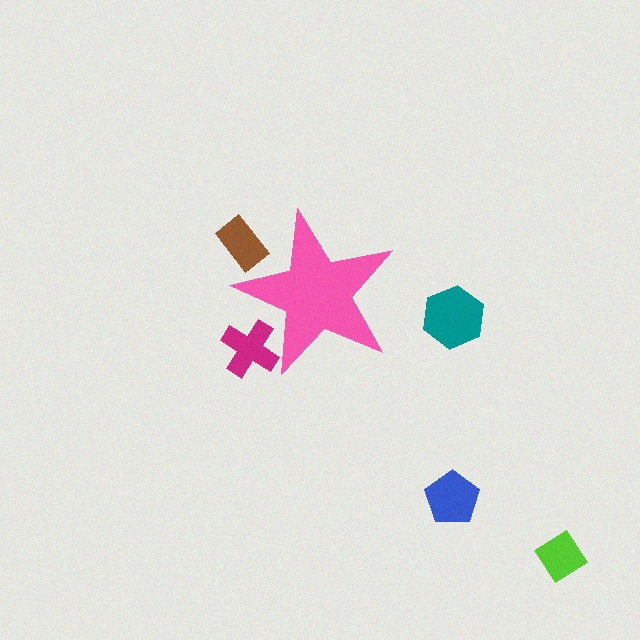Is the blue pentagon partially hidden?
No, the blue pentagon is fully visible.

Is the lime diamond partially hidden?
No, the lime diamond is fully visible.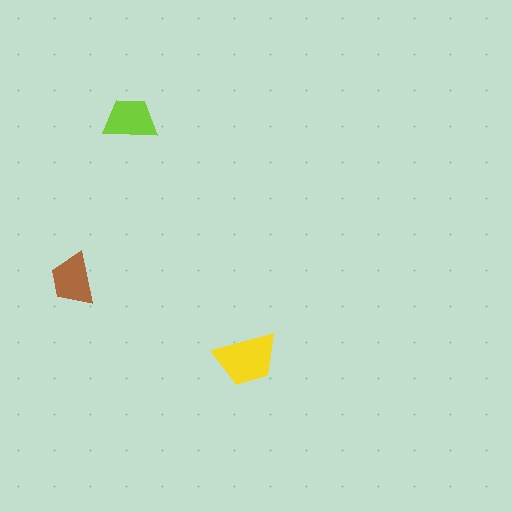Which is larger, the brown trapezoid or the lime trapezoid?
The lime one.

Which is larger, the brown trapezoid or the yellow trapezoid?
The yellow one.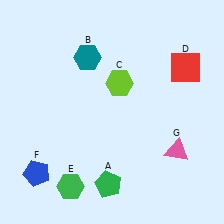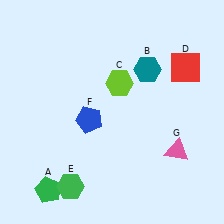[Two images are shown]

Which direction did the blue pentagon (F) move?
The blue pentagon (F) moved up.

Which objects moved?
The objects that moved are: the green pentagon (A), the teal hexagon (B), the blue pentagon (F).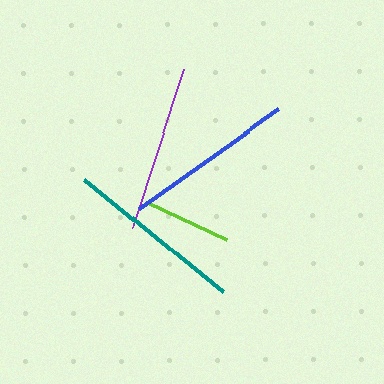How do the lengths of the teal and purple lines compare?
The teal and purple lines are approximately the same length.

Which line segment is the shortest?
The lime line is the shortest at approximately 88 pixels.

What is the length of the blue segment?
The blue segment is approximately 172 pixels long.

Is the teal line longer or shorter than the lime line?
The teal line is longer than the lime line.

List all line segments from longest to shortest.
From longest to shortest: teal, blue, purple, lime.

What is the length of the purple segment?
The purple segment is approximately 167 pixels long.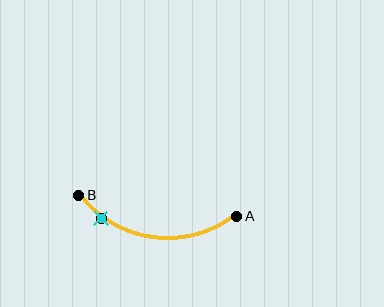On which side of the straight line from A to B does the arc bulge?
The arc bulges below the straight line connecting A and B.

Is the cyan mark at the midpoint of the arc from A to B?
No. The cyan mark lies on the arc but is closer to endpoint B. The arc midpoint would be at the point on the curve equidistant along the arc from both A and B.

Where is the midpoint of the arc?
The arc midpoint is the point on the curve farthest from the straight line joining A and B. It sits below that line.